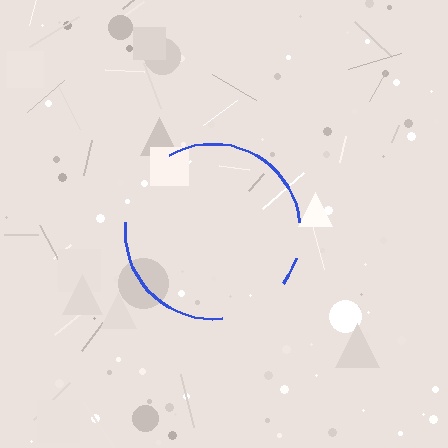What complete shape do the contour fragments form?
The contour fragments form a circle.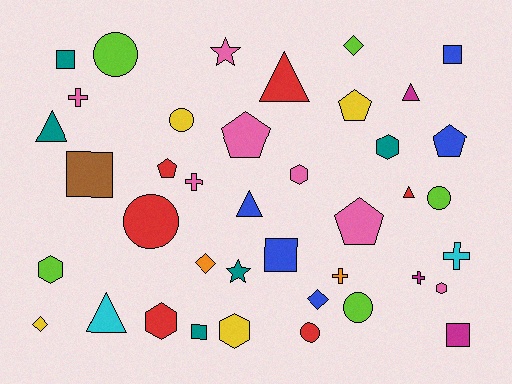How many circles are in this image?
There are 6 circles.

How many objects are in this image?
There are 40 objects.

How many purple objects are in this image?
There are no purple objects.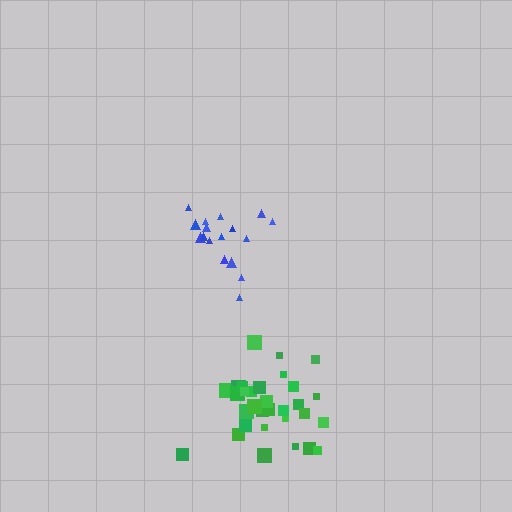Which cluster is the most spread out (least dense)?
Blue.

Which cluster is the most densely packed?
Green.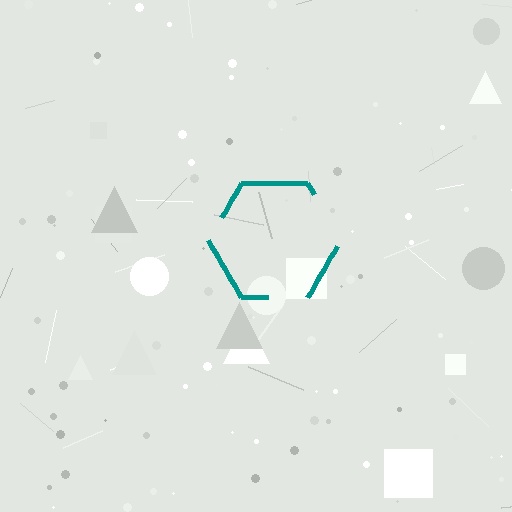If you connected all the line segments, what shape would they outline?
They would outline a hexagon.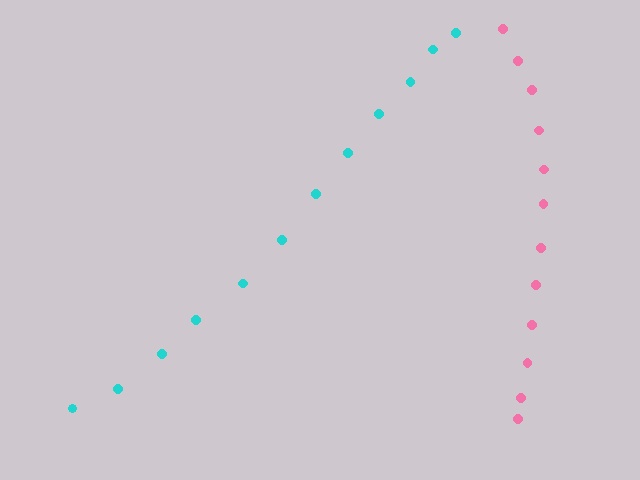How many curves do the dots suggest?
There are 2 distinct paths.